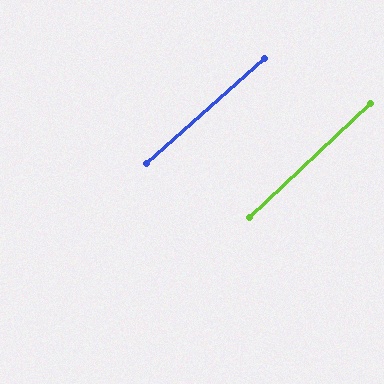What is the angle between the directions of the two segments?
Approximately 2 degrees.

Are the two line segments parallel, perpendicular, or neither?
Parallel — their directions differ by only 1.9°.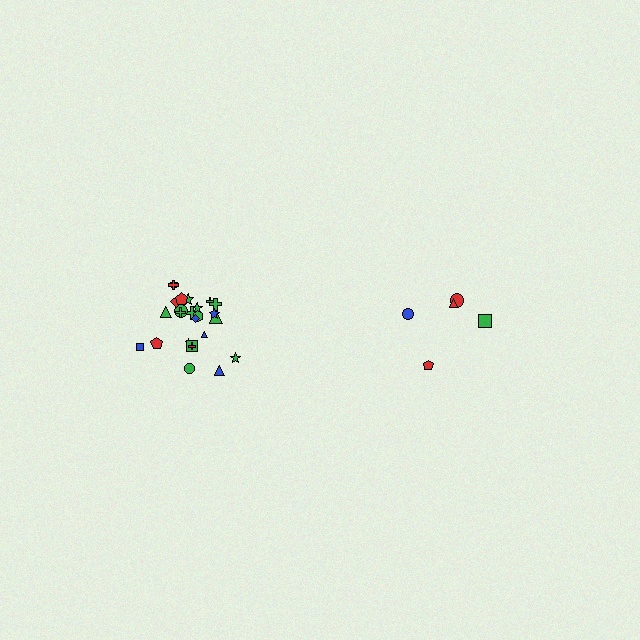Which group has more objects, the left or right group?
The left group.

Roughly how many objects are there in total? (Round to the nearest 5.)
Roughly 30 objects in total.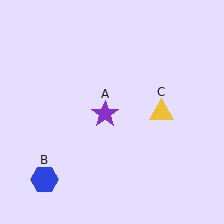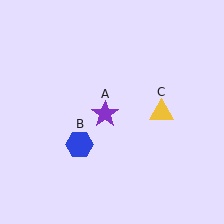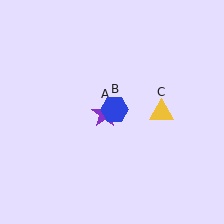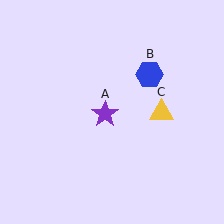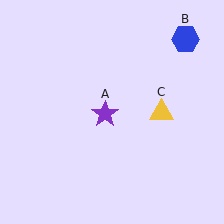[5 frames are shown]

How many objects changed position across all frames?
1 object changed position: blue hexagon (object B).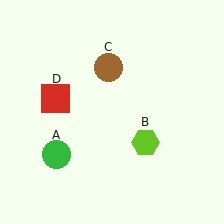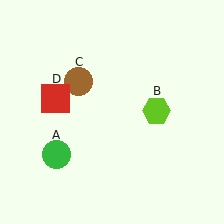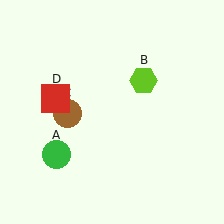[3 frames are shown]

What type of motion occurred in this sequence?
The lime hexagon (object B), brown circle (object C) rotated counterclockwise around the center of the scene.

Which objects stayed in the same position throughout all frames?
Green circle (object A) and red square (object D) remained stationary.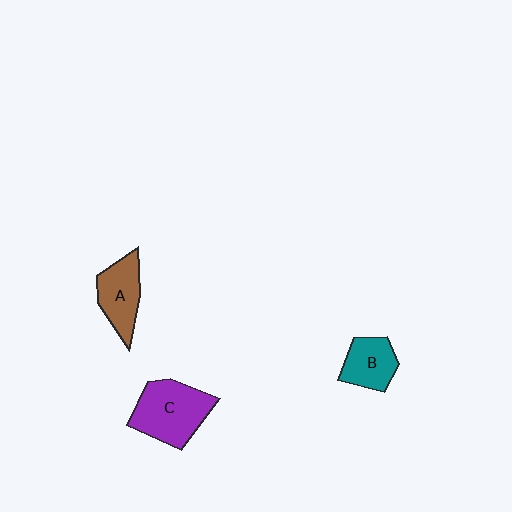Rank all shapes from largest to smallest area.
From largest to smallest: C (purple), A (brown), B (teal).